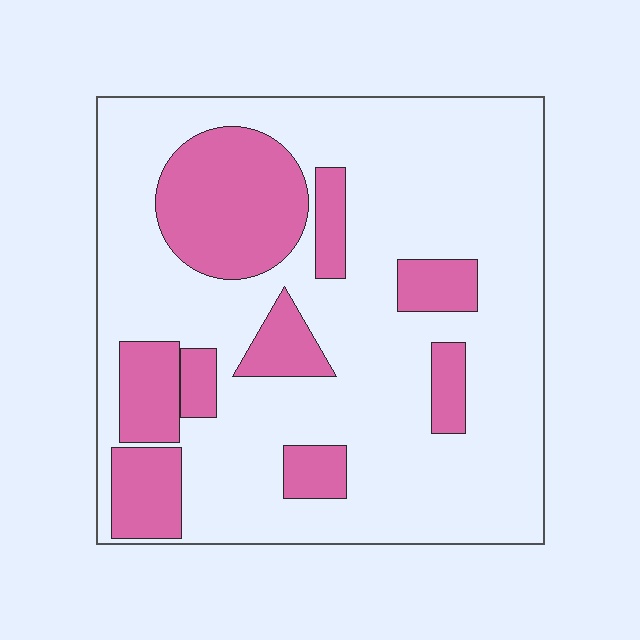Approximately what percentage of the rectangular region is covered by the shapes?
Approximately 25%.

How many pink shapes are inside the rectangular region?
9.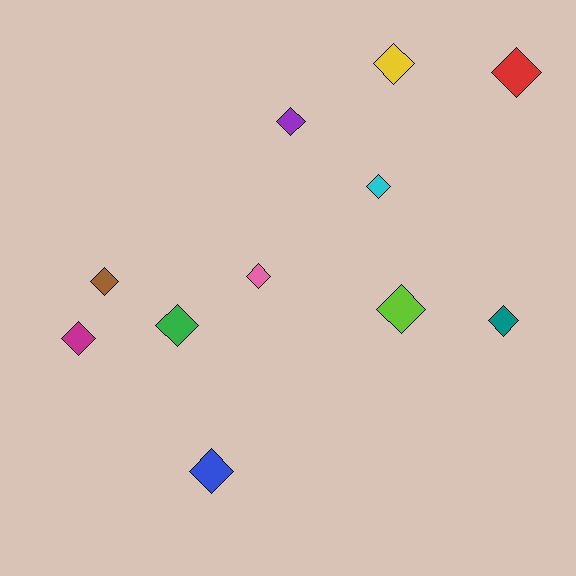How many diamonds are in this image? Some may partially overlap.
There are 11 diamonds.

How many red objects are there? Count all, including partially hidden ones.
There is 1 red object.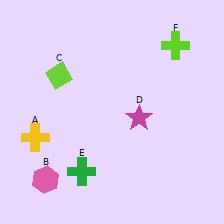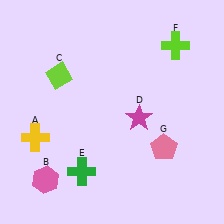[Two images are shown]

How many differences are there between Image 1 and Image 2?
There is 1 difference between the two images.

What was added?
A pink pentagon (G) was added in Image 2.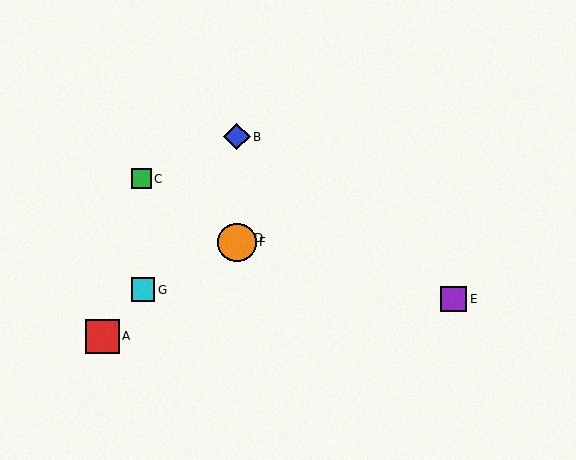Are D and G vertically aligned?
No, D is at x≈237 and G is at x≈143.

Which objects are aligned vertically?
Objects B, D, F are aligned vertically.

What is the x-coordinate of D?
Object D is at x≈237.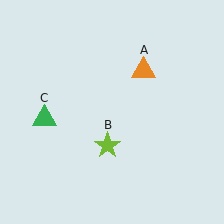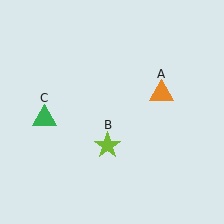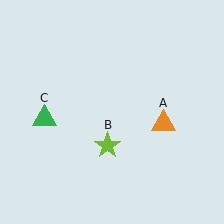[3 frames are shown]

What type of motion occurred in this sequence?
The orange triangle (object A) rotated clockwise around the center of the scene.